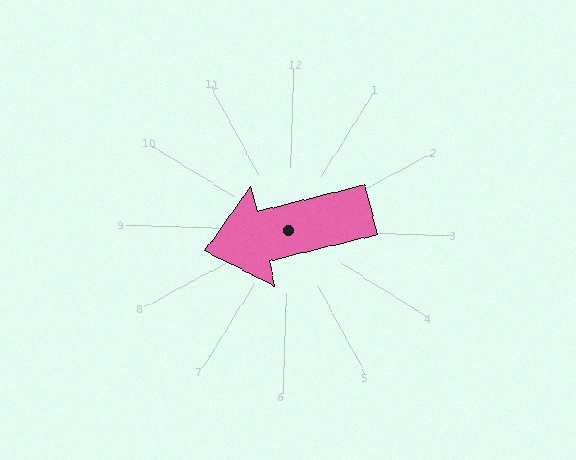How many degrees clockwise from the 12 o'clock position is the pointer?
Approximately 254 degrees.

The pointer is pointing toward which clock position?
Roughly 8 o'clock.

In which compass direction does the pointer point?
West.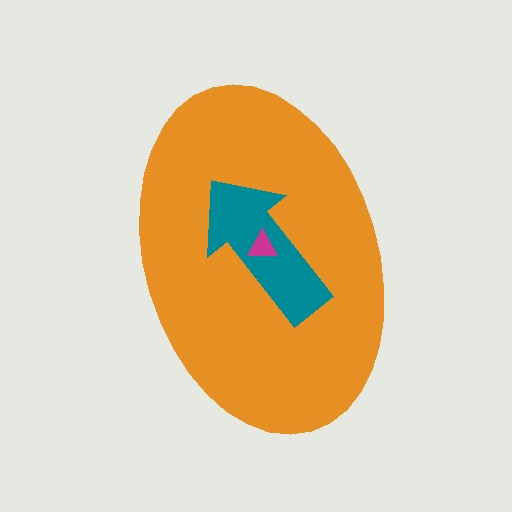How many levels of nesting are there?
3.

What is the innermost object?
The magenta triangle.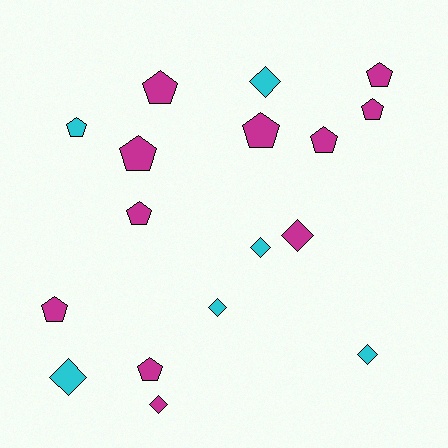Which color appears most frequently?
Magenta, with 11 objects.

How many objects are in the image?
There are 17 objects.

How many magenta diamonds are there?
There are 2 magenta diamonds.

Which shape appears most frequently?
Pentagon, with 10 objects.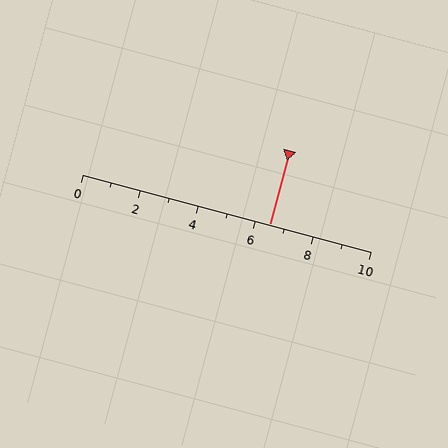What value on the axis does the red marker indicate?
The marker indicates approximately 6.5.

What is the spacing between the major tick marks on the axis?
The major ticks are spaced 2 apart.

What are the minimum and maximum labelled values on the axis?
The axis runs from 0 to 10.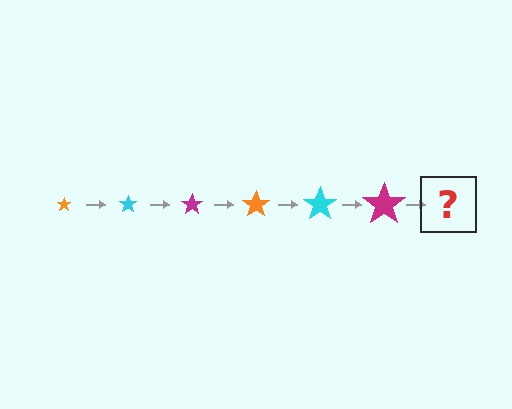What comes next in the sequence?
The next element should be an orange star, larger than the previous one.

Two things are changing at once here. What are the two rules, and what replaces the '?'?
The two rules are that the star grows larger each step and the color cycles through orange, cyan, and magenta. The '?' should be an orange star, larger than the previous one.